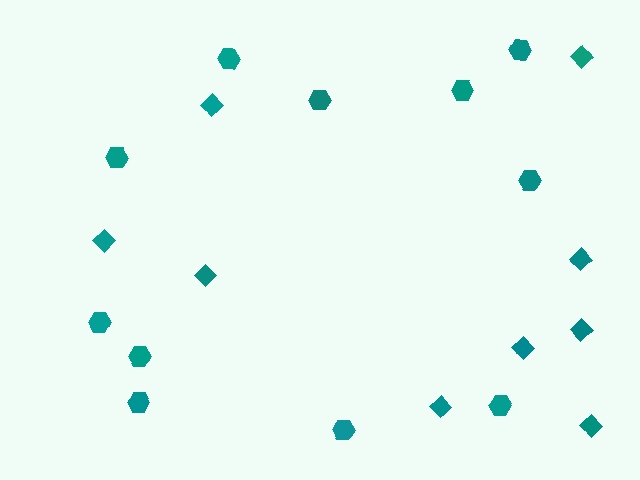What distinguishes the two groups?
There are 2 groups: one group of hexagons (11) and one group of diamonds (9).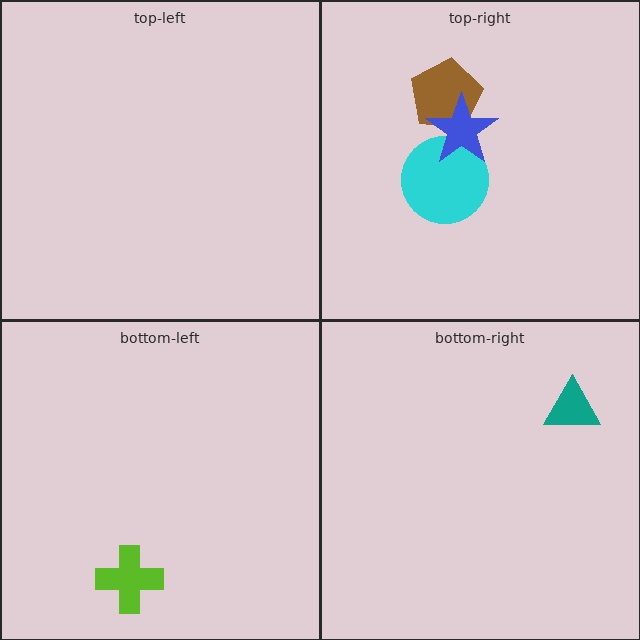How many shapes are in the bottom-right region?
1.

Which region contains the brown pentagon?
The top-right region.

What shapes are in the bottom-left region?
The lime cross.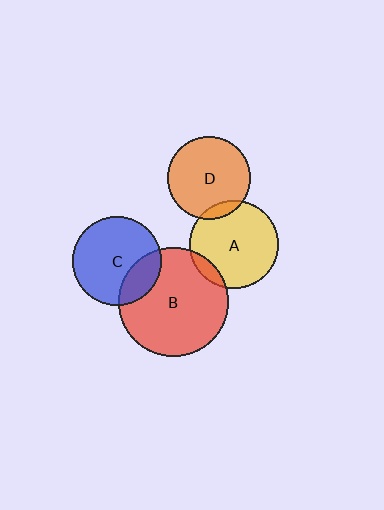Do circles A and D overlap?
Yes.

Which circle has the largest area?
Circle B (red).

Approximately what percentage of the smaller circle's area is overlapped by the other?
Approximately 10%.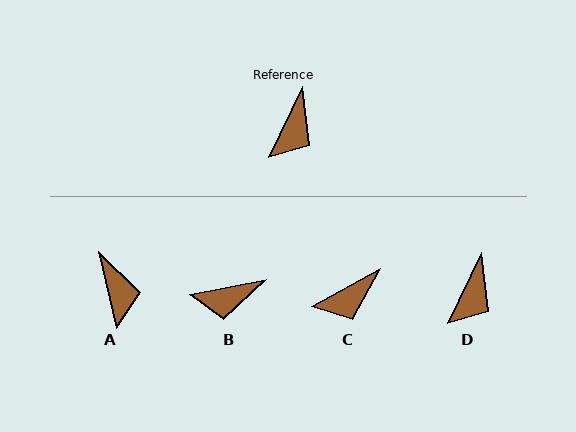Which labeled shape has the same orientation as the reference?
D.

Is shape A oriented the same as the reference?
No, it is off by about 39 degrees.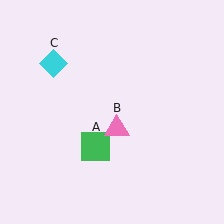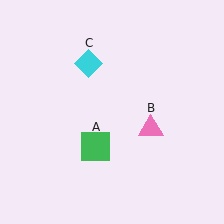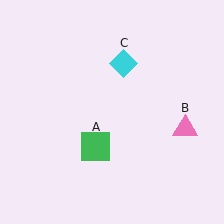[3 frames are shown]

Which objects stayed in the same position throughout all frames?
Green square (object A) remained stationary.